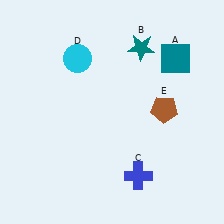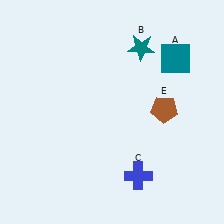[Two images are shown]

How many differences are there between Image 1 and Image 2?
There is 1 difference between the two images.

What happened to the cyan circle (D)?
The cyan circle (D) was removed in Image 2. It was in the top-left area of Image 1.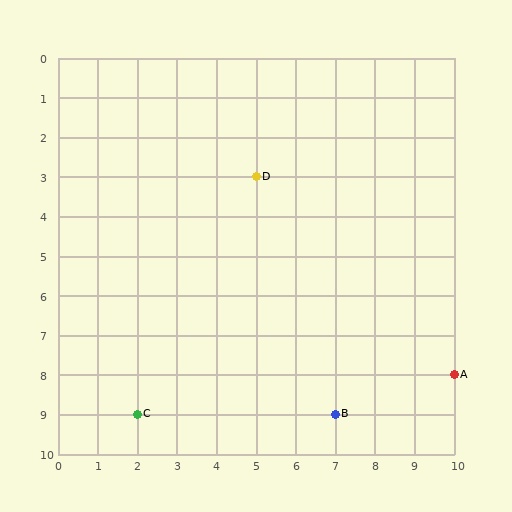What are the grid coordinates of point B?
Point B is at grid coordinates (7, 9).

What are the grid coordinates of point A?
Point A is at grid coordinates (10, 8).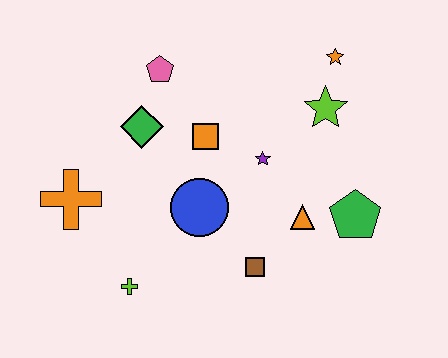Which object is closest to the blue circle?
The orange square is closest to the blue circle.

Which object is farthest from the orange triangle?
The orange cross is farthest from the orange triangle.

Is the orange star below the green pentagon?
No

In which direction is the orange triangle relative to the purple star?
The orange triangle is below the purple star.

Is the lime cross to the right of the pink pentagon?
No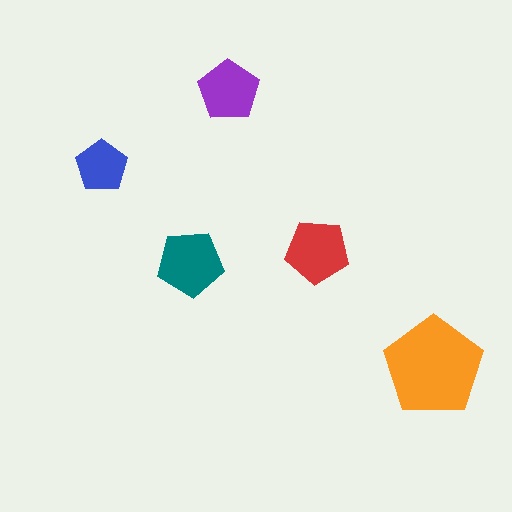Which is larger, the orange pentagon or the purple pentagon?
The orange one.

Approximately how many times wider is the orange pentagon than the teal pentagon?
About 1.5 times wider.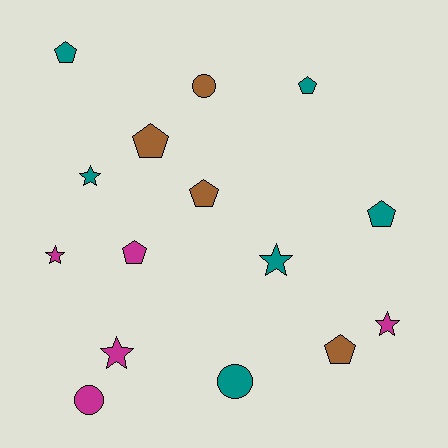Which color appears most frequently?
Teal, with 6 objects.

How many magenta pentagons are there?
There is 1 magenta pentagon.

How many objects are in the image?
There are 15 objects.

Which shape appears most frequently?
Pentagon, with 7 objects.